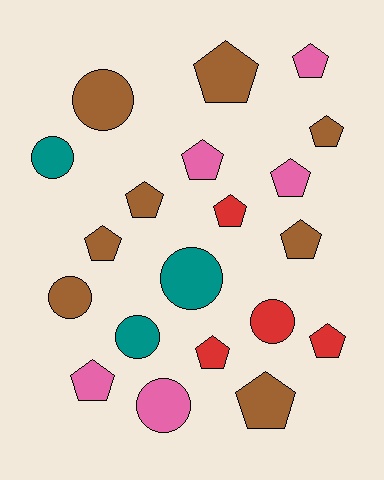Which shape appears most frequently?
Pentagon, with 13 objects.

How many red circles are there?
There is 1 red circle.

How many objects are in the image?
There are 20 objects.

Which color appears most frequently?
Brown, with 8 objects.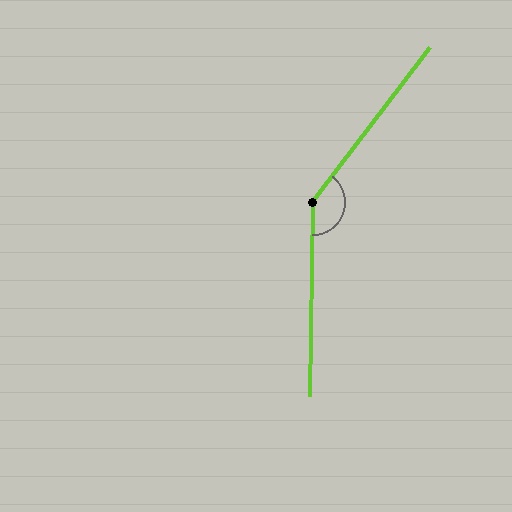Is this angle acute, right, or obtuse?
It is obtuse.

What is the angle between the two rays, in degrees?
Approximately 144 degrees.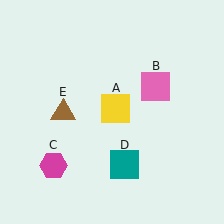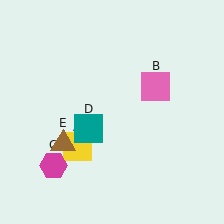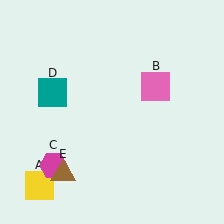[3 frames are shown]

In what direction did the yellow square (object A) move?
The yellow square (object A) moved down and to the left.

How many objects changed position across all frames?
3 objects changed position: yellow square (object A), teal square (object D), brown triangle (object E).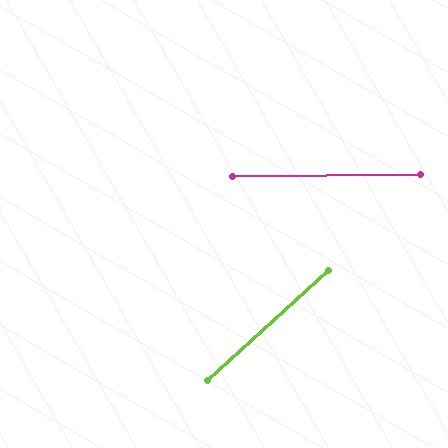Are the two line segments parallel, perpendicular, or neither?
Neither parallel nor perpendicular — they differ by about 42°.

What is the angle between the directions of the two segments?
Approximately 42 degrees.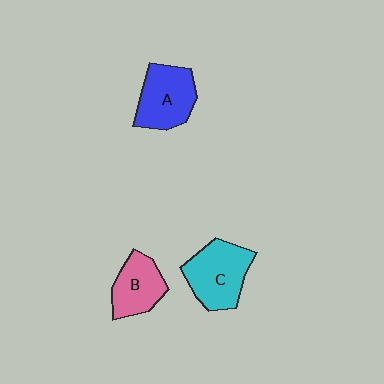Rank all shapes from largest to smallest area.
From largest to smallest: C (cyan), A (blue), B (pink).